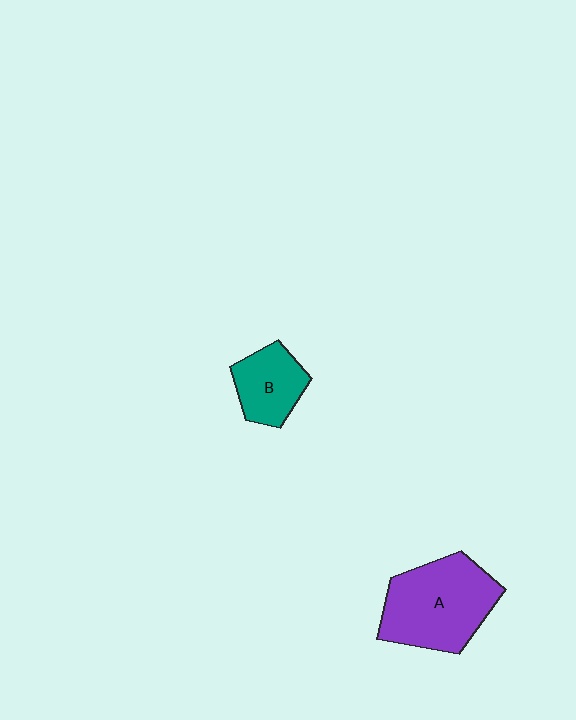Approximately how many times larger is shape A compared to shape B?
Approximately 1.9 times.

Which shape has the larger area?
Shape A (purple).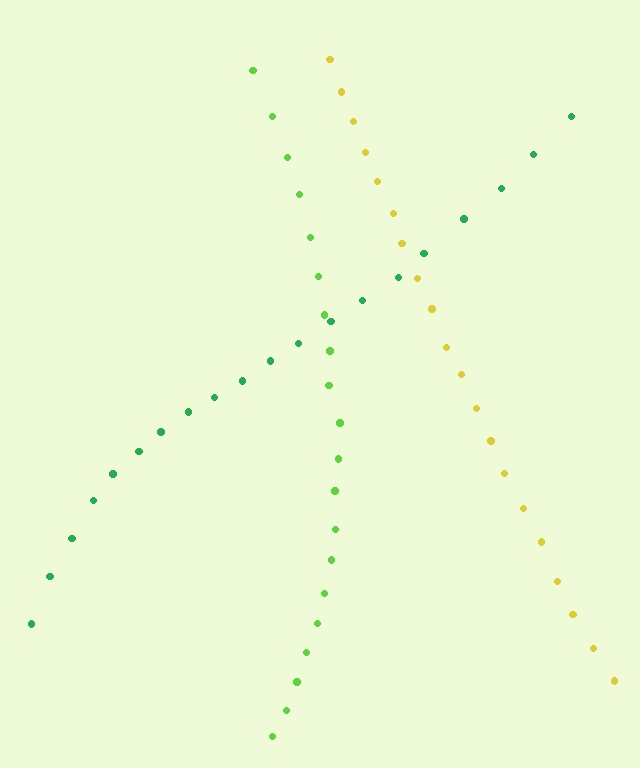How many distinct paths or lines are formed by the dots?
There are 3 distinct paths.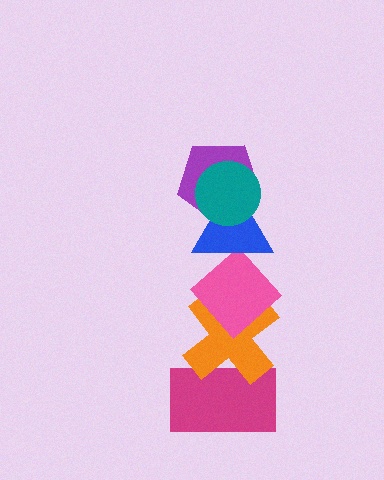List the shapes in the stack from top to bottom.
From top to bottom: the teal circle, the purple pentagon, the blue triangle, the pink diamond, the orange cross, the magenta rectangle.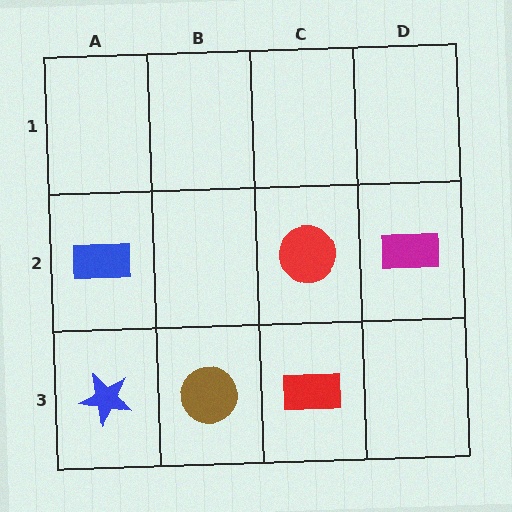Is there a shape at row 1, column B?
No, that cell is empty.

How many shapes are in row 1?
0 shapes.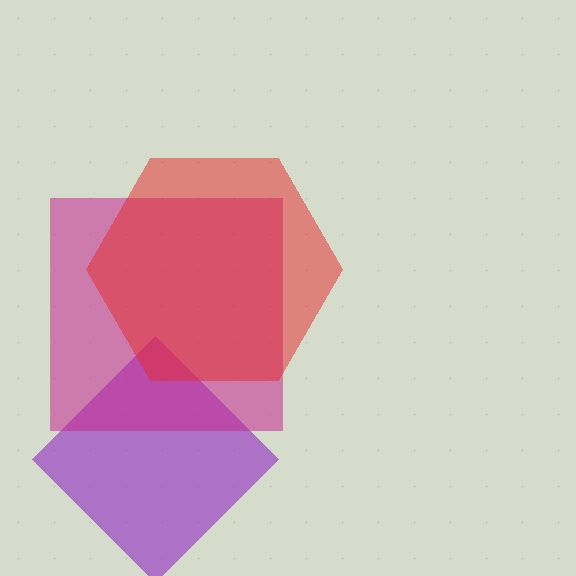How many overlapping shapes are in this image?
There are 3 overlapping shapes in the image.